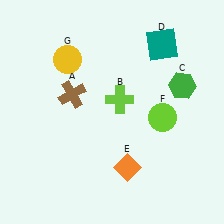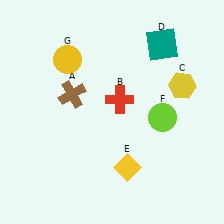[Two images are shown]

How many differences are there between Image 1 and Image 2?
There are 3 differences between the two images.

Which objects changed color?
B changed from lime to red. C changed from green to yellow. E changed from orange to yellow.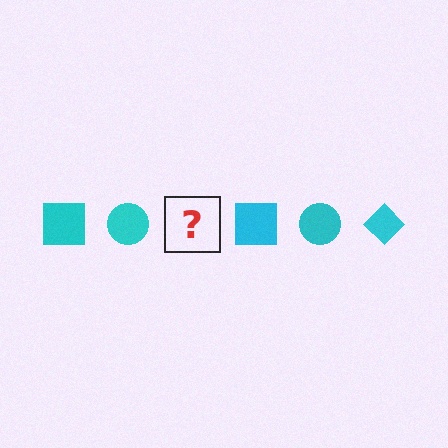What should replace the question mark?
The question mark should be replaced with a cyan diamond.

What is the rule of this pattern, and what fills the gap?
The rule is that the pattern cycles through square, circle, diamond shapes in cyan. The gap should be filled with a cyan diamond.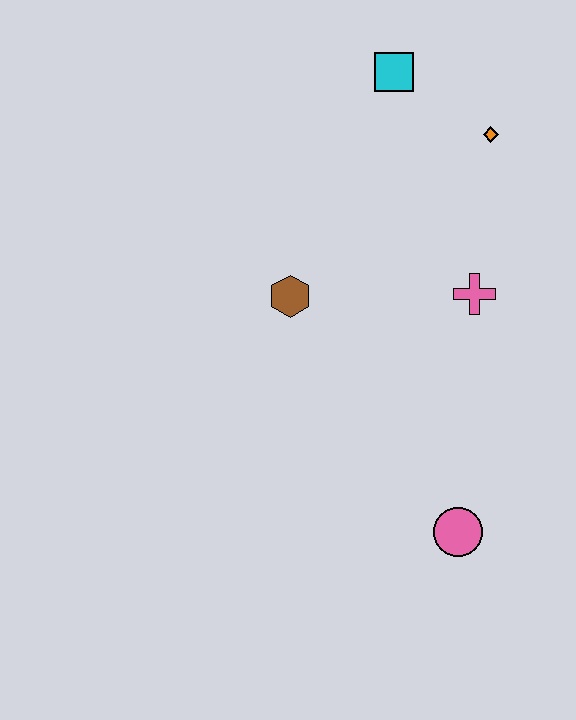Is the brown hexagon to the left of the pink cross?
Yes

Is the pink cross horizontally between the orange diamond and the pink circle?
Yes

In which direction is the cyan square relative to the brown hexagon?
The cyan square is above the brown hexagon.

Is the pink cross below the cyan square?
Yes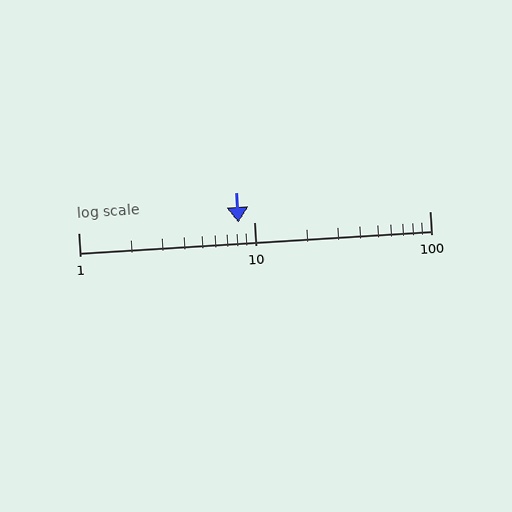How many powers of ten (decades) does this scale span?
The scale spans 2 decades, from 1 to 100.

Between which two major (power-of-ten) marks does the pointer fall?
The pointer is between 1 and 10.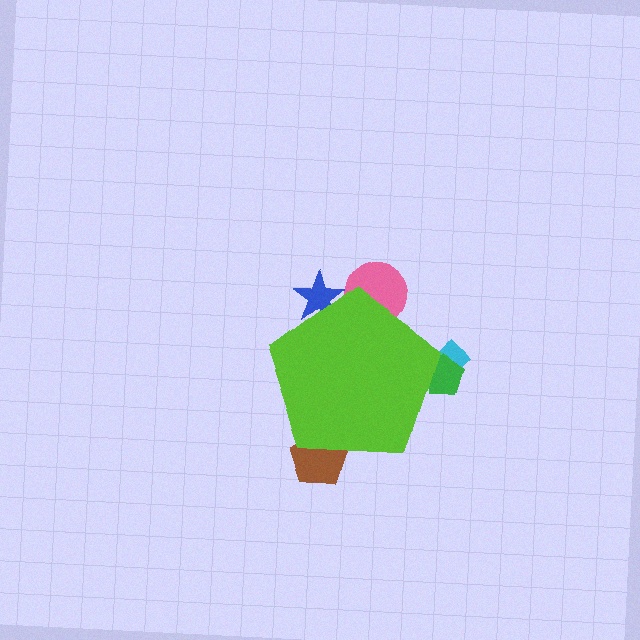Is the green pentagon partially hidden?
Yes, the green pentagon is partially hidden behind the lime pentagon.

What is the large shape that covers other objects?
A lime pentagon.